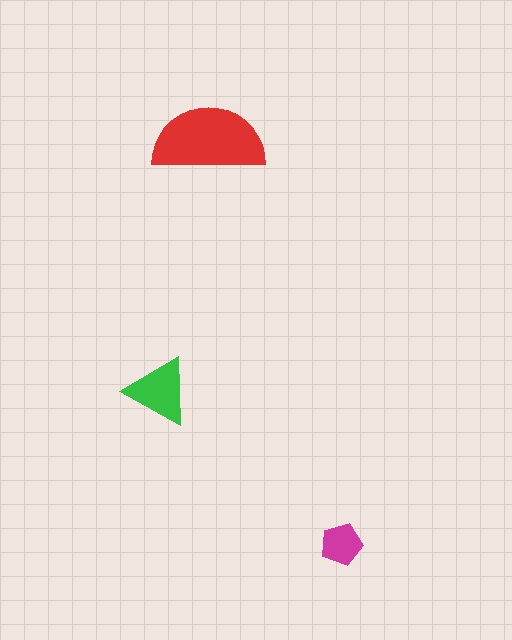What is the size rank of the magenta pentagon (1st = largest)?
3rd.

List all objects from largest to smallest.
The red semicircle, the green triangle, the magenta pentagon.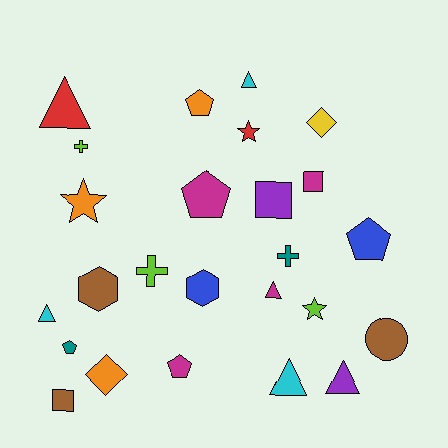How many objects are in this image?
There are 25 objects.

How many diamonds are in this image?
There are 2 diamonds.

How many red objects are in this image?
There are 2 red objects.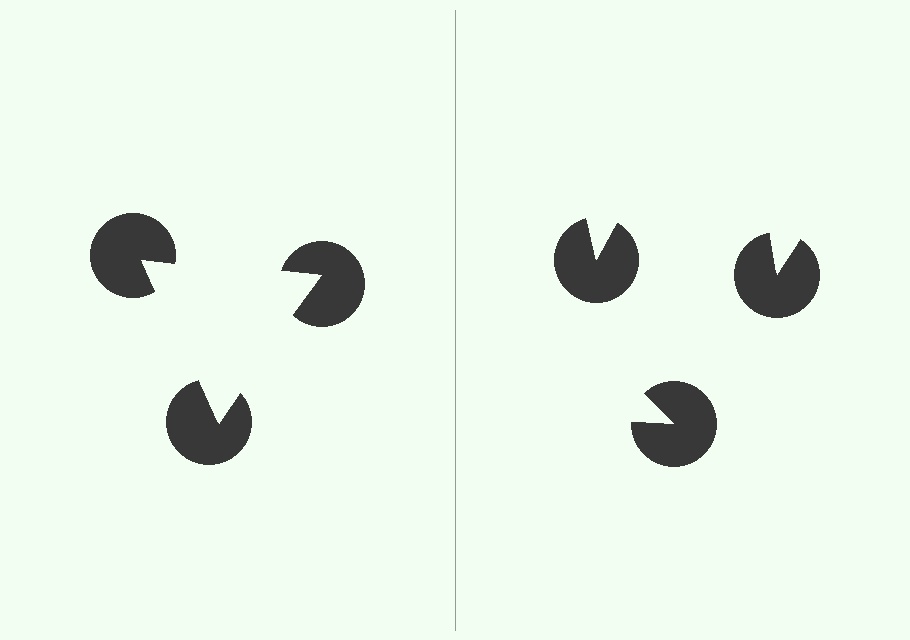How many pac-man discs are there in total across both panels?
6 — 3 on each side.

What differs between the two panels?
The pac-man discs are positioned identically on both sides; only the wedge orientations differ. On the left they align to a triangle; on the right they are misaligned.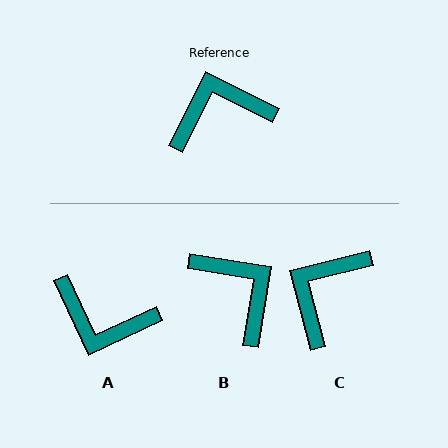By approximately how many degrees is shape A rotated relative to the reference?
Approximately 142 degrees counter-clockwise.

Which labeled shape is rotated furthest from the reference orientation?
A, about 142 degrees away.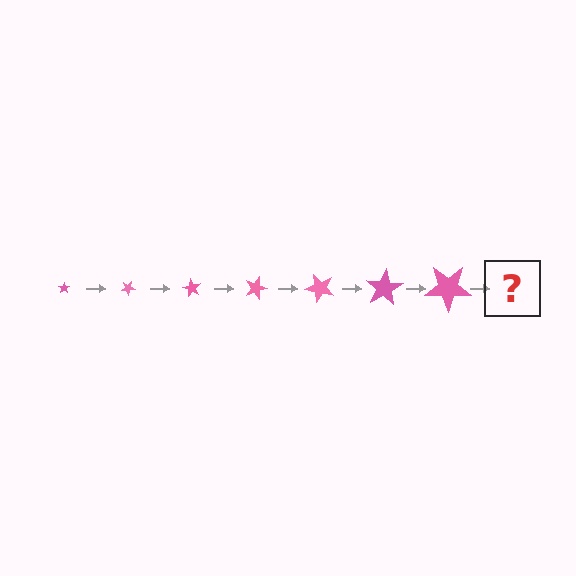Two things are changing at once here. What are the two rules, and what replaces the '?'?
The two rules are that the star grows larger each step and it rotates 30 degrees each step. The '?' should be a star, larger than the previous one and rotated 210 degrees from the start.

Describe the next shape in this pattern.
It should be a star, larger than the previous one and rotated 210 degrees from the start.